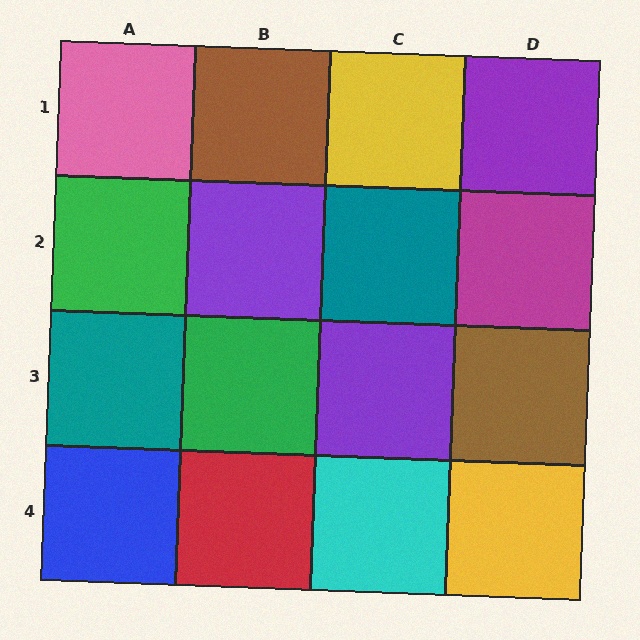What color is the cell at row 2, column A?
Green.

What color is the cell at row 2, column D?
Magenta.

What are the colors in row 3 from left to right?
Teal, green, purple, brown.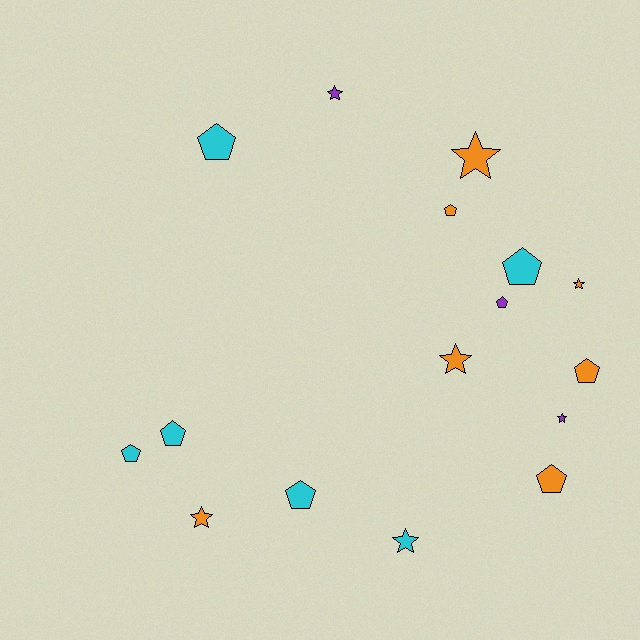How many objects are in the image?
There are 16 objects.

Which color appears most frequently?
Orange, with 7 objects.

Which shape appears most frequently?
Pentagon, with 9 objects.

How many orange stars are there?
There are 4 orange stars.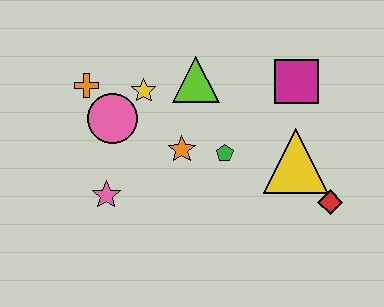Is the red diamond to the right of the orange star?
Yes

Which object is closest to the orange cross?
The pink circle is closest to the orange cross.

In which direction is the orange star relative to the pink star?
The orange star is to the right of the pink star.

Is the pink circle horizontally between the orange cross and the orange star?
Yes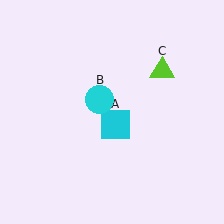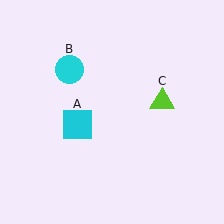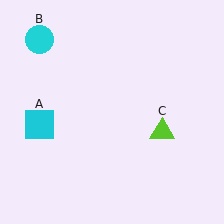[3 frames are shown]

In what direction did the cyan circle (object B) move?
The cyan circle (object B) moved up and to the left.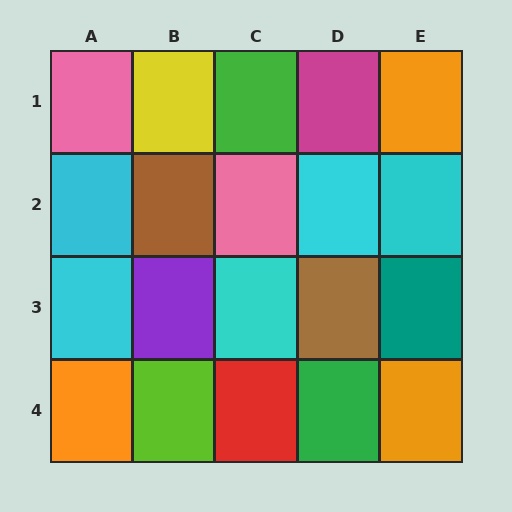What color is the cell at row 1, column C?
Green.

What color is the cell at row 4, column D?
Green.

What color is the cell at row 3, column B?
Purple.